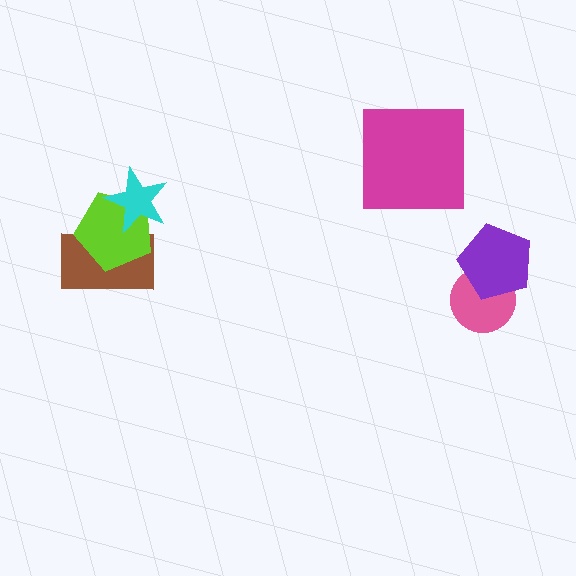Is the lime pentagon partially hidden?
Yes, it is partially covered by another shape.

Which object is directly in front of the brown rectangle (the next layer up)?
The lime pentagon is directly in front of the brown rectangle.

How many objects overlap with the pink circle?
1 object overlaps with the pink circle.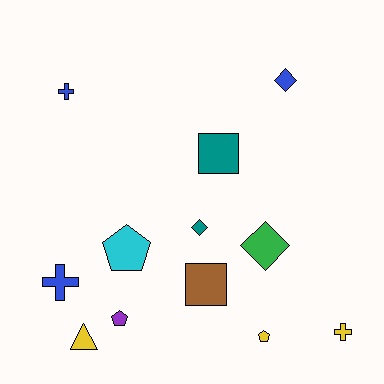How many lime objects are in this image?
There are no lime objects.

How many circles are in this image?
There are no circles.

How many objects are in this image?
There are 12 objects.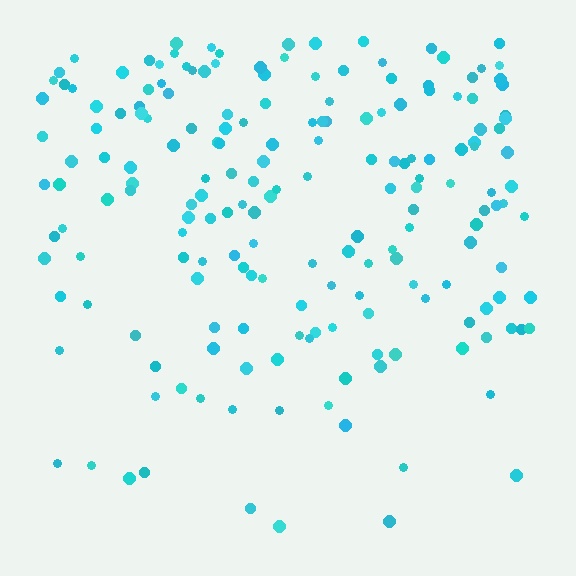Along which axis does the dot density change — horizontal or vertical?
Vertical.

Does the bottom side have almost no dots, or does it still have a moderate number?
Still a moderate number, just noticeably fewer than the top.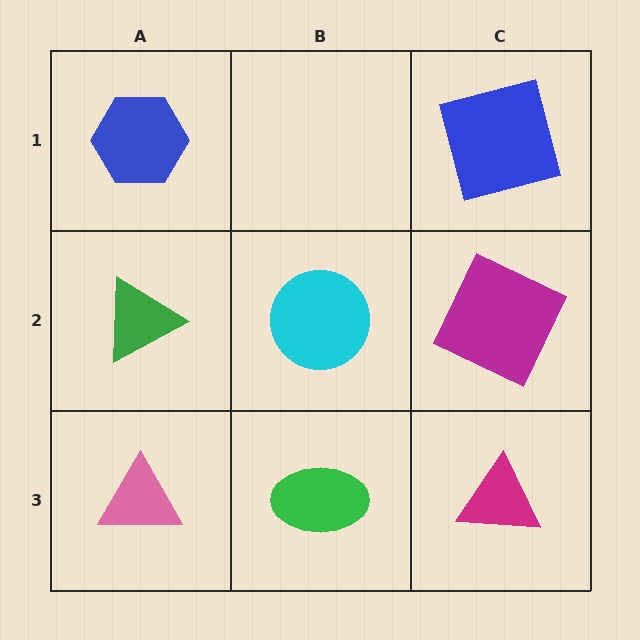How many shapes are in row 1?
2 shapes.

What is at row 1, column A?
A blue hexagon.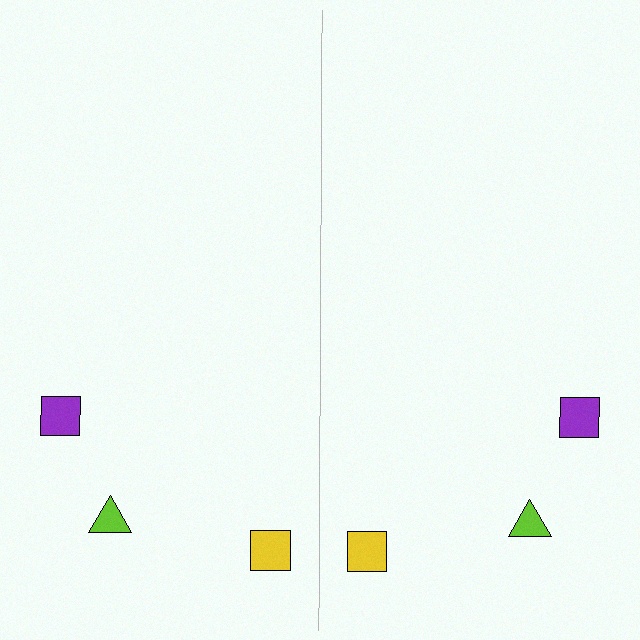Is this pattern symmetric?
Yes, this pattern has bilateral (reflection) symmetry.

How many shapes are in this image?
There are 6 shapes in this image.